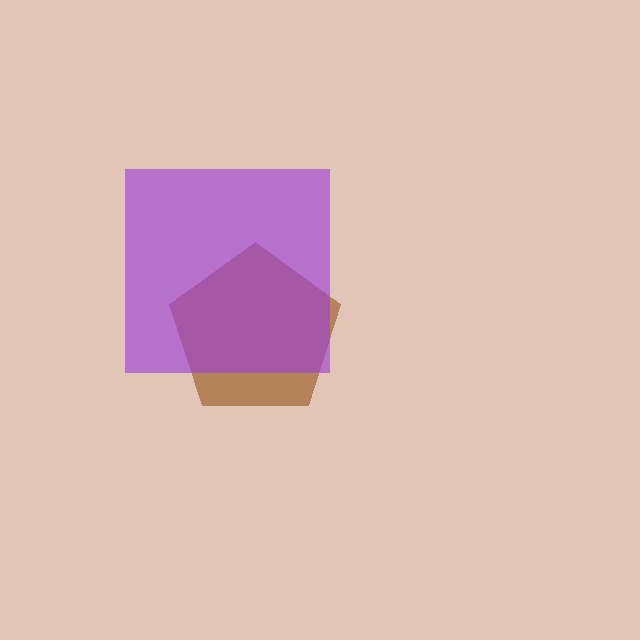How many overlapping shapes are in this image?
There are 2 overlapping shapes in the image.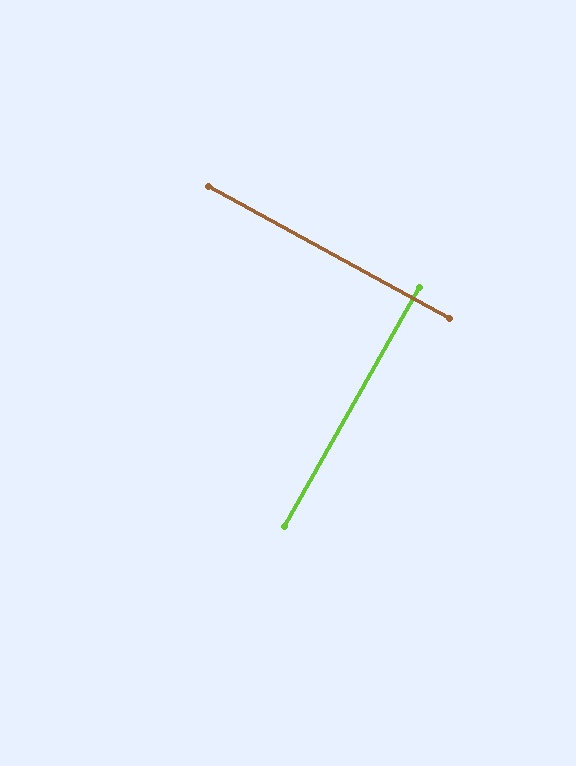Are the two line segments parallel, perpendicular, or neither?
Perpendicular — they meet at approximately 89°.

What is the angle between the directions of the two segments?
Approximately 89 degrees.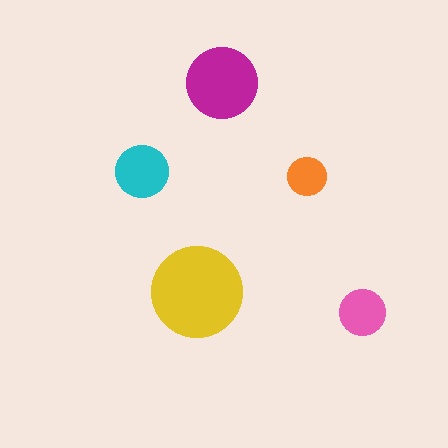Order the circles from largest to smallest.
the yellow one, the magenta one, the cyan one, the pink one, the orange one.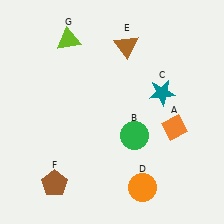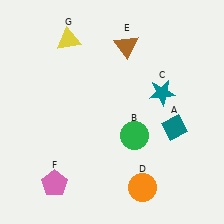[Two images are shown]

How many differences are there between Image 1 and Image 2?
There are 3 differences between the two images.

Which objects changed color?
A changed from orange to teal. F changed from brown to pink. G changed from lime to yellow.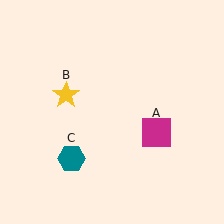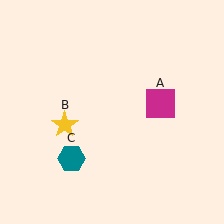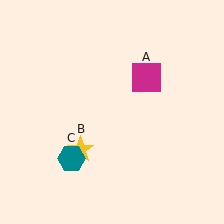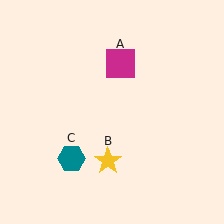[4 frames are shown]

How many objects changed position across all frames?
2 objects changed position: magenta square (object A), yellow star (object B).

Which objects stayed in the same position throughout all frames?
Teal hexagon (object C) remained stationary.